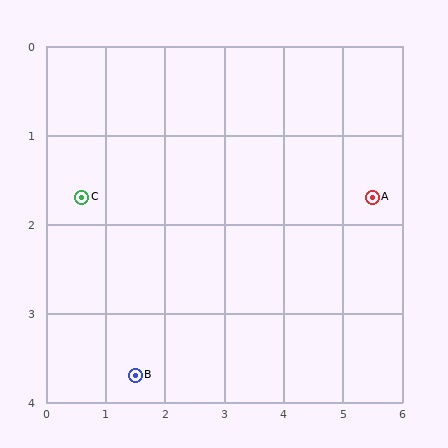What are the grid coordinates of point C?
Point C is at approximately (0.6, 1.7).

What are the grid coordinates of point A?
Point A is at approximately (5.5, 1.7).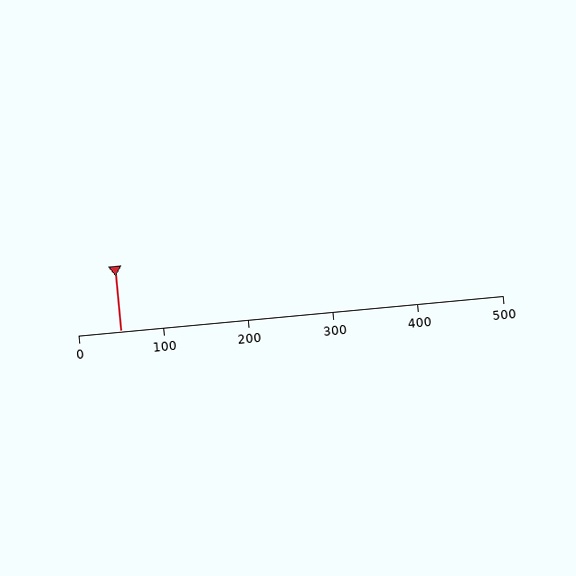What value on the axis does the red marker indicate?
The marker indicates approximately 50.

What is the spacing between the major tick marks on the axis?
The major ticks are spaced 100 apart.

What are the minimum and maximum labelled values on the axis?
The axis runs from 0 to 500.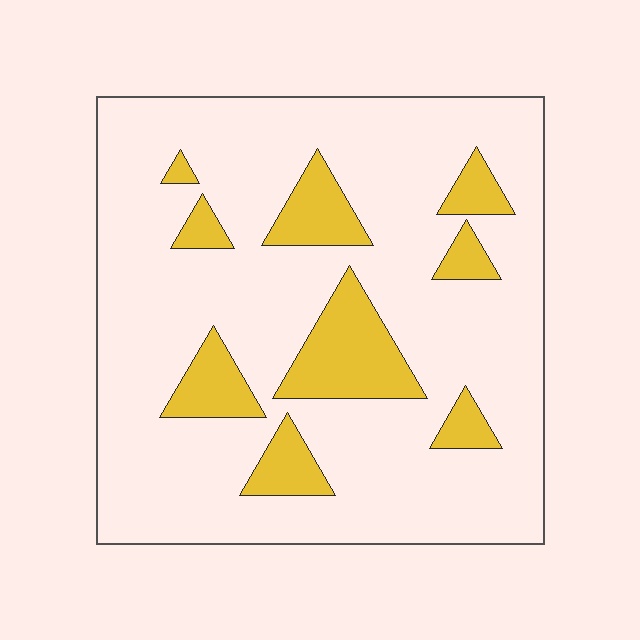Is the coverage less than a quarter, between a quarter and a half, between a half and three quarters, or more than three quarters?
Less than a quarter.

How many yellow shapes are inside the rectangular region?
9.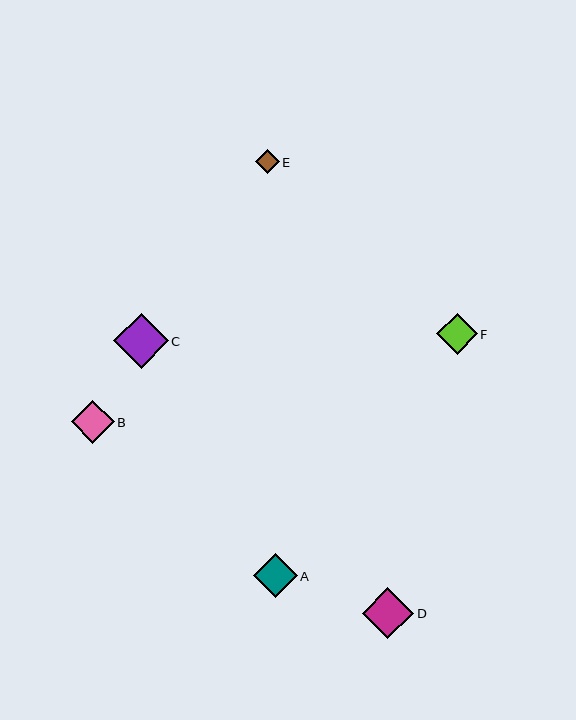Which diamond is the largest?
Diamond C is the largest with a size of approximately 54 pixels.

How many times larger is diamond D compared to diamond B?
Diamond D is approximately 1.2 times the size of diamond B.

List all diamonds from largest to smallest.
From largest to smallest: C, D, A, B, F, E.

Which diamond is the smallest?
Diamond E is the smallest with a size of approximately 24 pixels.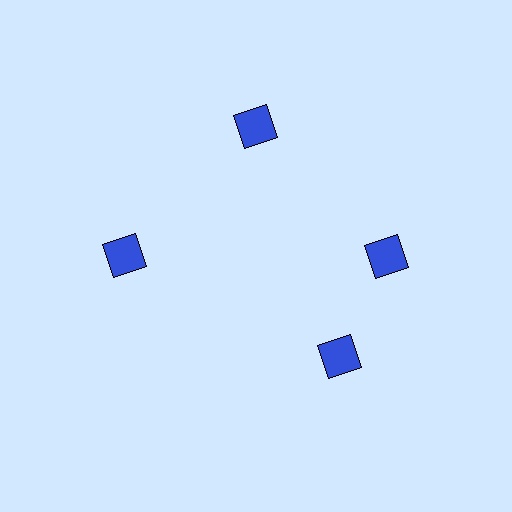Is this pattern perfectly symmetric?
No. The 4 blue diamonds are arranged in a ring, but one element near the 6 o'clock position is rotated out of alignment along the ring, breaking the 4-fold rotational symmetry.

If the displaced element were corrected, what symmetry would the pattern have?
It would have 4-fold rotational symmetry — the pattern would map onto itself every 90 degrees.